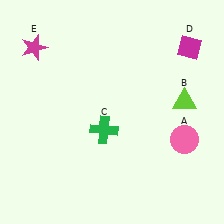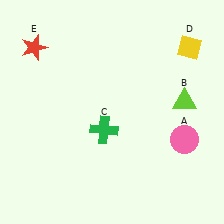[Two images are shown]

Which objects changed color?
D changed from magenta to yellow. E changed from magenta to red.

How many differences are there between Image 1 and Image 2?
There are 2 differences between the two images.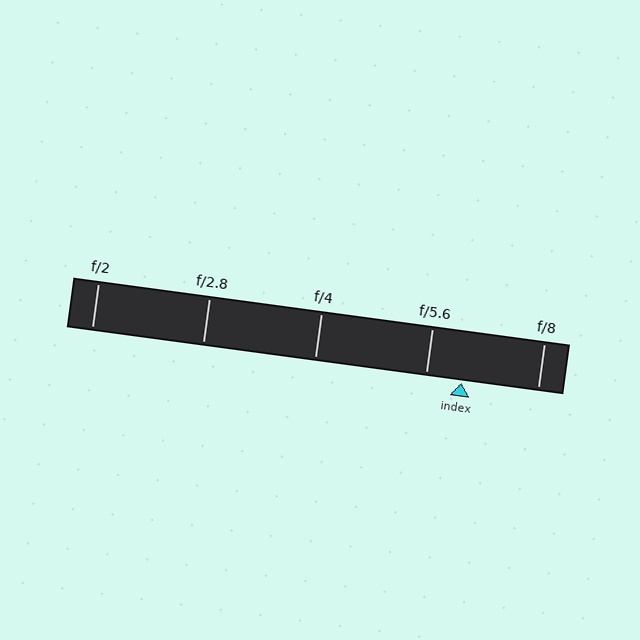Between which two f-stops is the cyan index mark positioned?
The index mark is between f/5.6 and f/8.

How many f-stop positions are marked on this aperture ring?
There are 5 f-stop positions marked.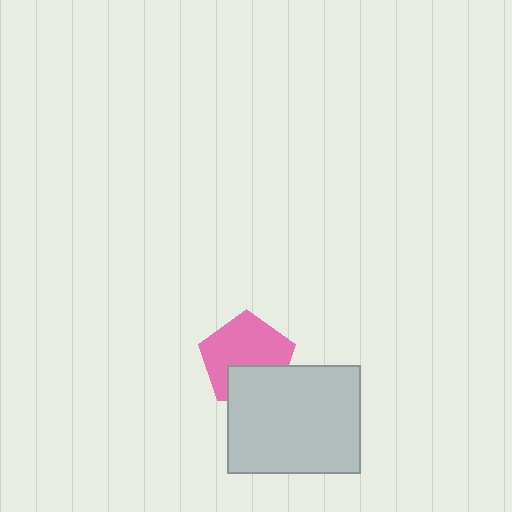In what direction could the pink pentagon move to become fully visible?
The pink pentagon could move up. That would shift it out from behind the light gray rectangle entirely.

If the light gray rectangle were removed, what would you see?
You would see the complete pink pentagon.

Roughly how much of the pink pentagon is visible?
Most of it is visible (roughly 68%).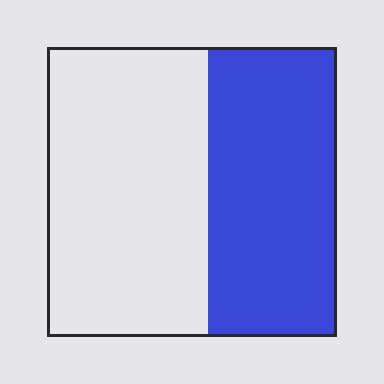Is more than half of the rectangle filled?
No.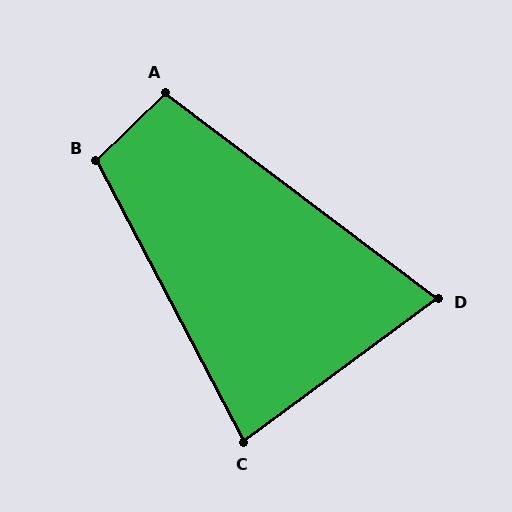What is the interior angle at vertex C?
Approximately 81 degrees (acute).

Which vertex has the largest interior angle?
B, at approximately 106 degrees.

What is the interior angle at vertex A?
Approximately 99 degrees (obtuse).